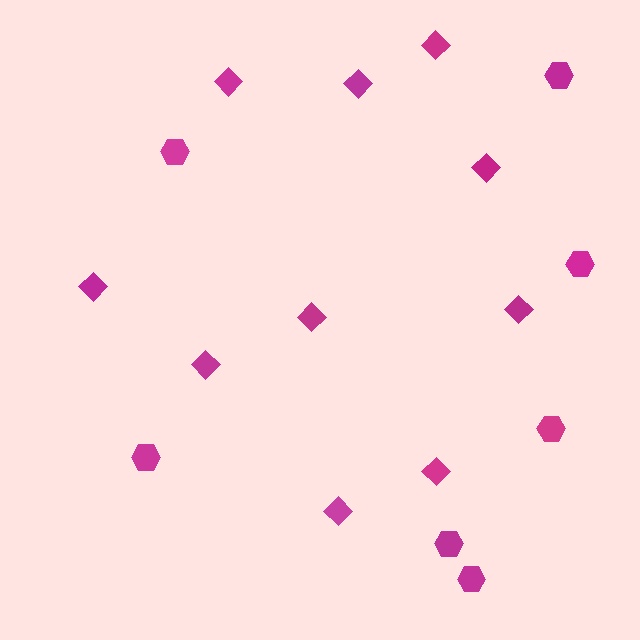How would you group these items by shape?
There are 2 groups: one group of hexagons (7) and one group of diamonds (10).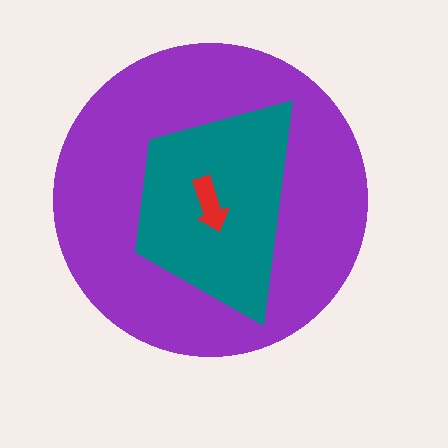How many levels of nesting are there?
3.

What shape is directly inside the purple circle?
The teal trapezoid.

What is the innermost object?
The red arrow.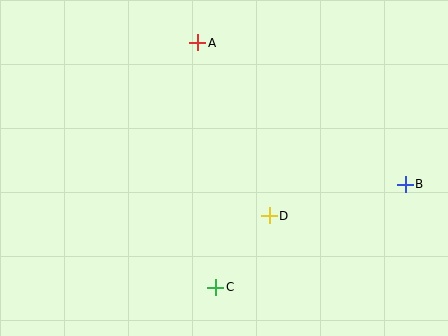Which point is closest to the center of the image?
Point D at (269, 216) is closest to the center.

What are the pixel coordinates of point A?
Point A is at (198, 43).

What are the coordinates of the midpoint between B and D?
The midpoint between B and D is at (337, 200).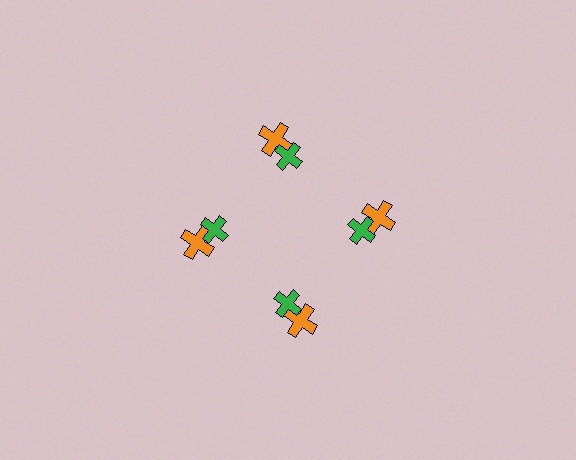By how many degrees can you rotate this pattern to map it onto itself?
The pattern maps onto itself every 90 degrees of rotation.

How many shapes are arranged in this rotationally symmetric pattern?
There are 8 shapes, arranged in 4 groups of 2.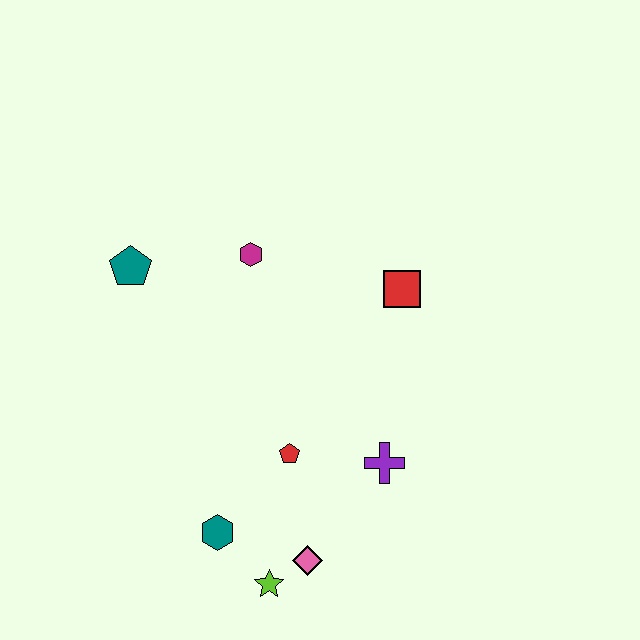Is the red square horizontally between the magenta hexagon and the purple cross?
No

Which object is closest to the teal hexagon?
The lime star is closest to the teal hexagon.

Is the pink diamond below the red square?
Yes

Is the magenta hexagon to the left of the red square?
Yes